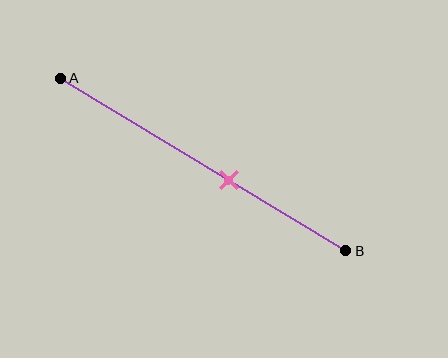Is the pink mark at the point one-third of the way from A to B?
No, the mark is at about 60% from A, not at the 33% one-third point.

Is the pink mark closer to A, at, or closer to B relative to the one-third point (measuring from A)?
The pink mark is closer to point B than the one-third point of segment AB.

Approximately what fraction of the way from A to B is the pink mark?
The pink mark is approximately 60% of the way from A to B.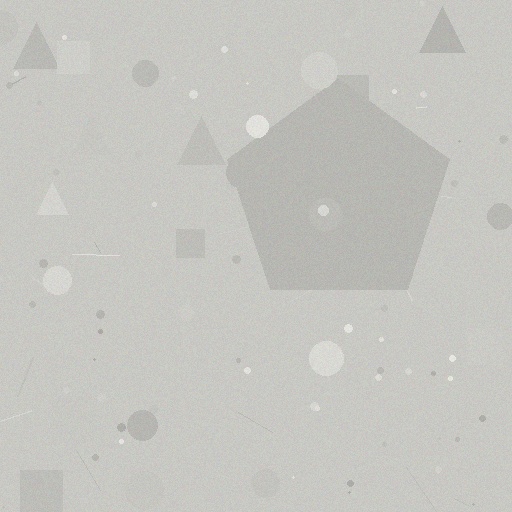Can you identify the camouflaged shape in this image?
The camouflaged shape is a pentagon.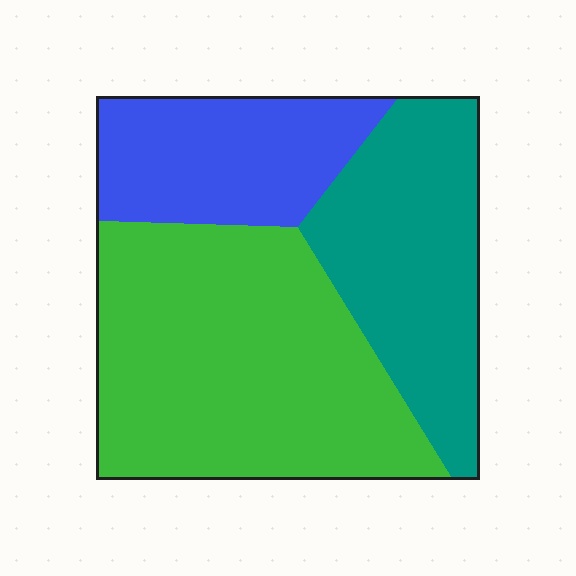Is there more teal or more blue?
Teal.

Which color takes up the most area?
Green, at roughly 50%.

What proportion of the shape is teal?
Teal takes up about one third (1/3) of the shape.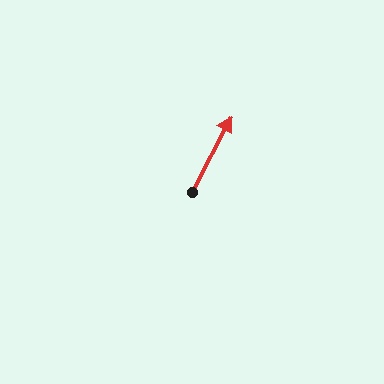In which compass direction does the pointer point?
Northeast.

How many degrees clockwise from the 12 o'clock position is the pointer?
Approximately 28 degrees.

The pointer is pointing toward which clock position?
Roughly 1 o'clock.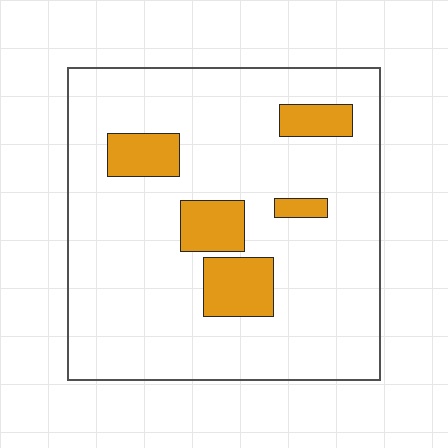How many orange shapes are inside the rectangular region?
5.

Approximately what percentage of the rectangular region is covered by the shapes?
Approximately 15%.